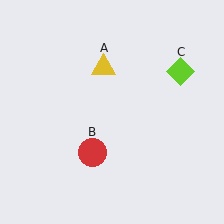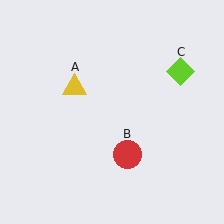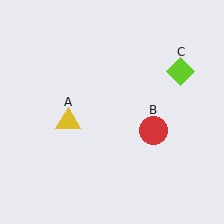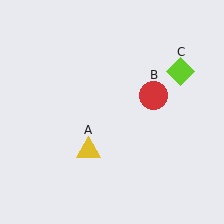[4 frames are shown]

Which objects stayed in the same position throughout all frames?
Lime diamond (object C) remained stationary.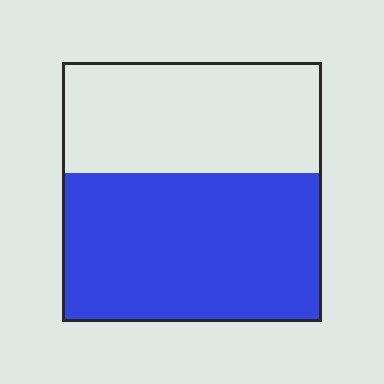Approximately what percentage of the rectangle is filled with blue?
Approximately 55%.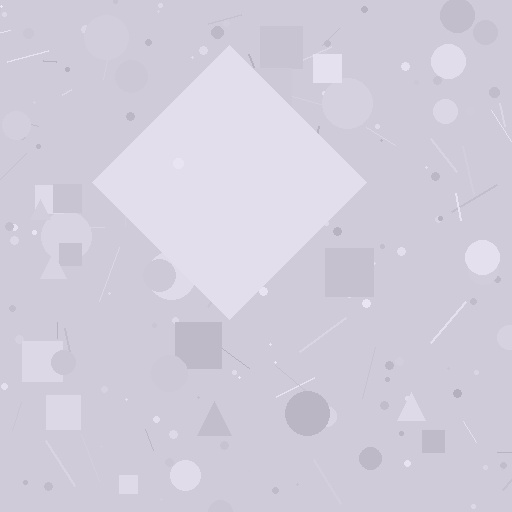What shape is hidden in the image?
A diamond is hidden in the image.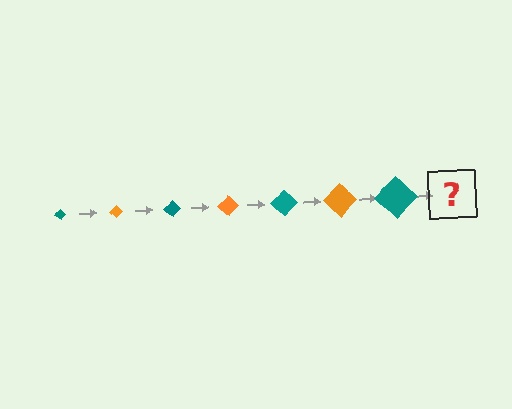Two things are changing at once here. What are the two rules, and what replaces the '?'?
The two rules are that the diamond grows larger each step and the color cycles through teal and orange. The '?' should be an orange diamond, larger than the previous one.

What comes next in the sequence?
The next element should be an orange diamond, larger than the previous one.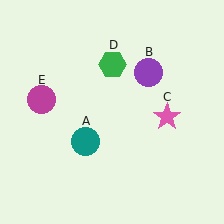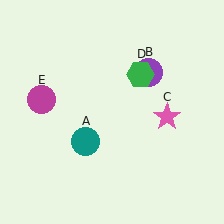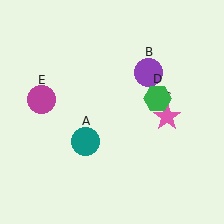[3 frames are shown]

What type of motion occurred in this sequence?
The green hexagon (object D) rotated clockwise around the center of the scene.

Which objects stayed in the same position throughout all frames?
Teal circle (object A) and purple circle (object B) and pink star (object C) and magenta circle (object E) remained stationary.